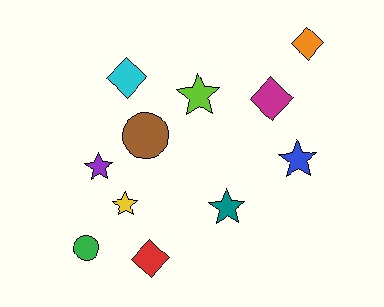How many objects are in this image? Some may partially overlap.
There are 11 objects.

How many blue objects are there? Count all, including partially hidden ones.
There is 1 blue object.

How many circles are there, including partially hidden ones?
There are 2 circles.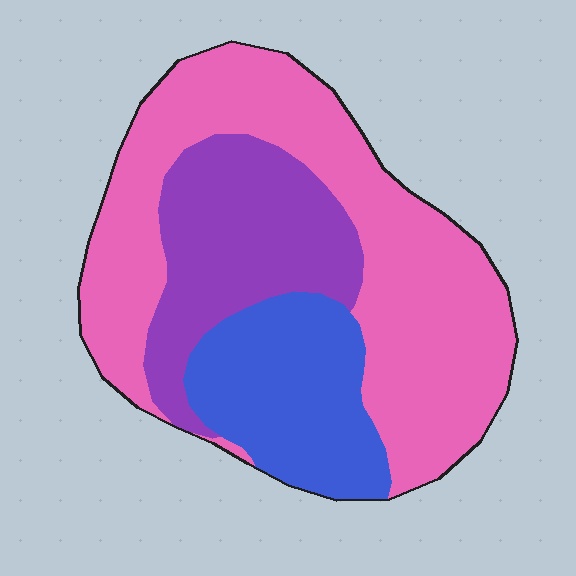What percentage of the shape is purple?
Purple covers 25% of the shape.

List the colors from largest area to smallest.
From largest to smallest: pink, purple, blue.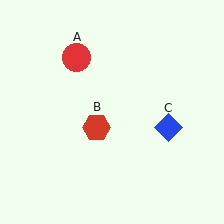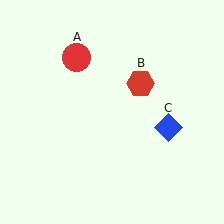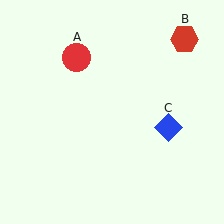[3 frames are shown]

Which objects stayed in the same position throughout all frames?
Red circle (object A) and blue diamond (object C) remained stationary.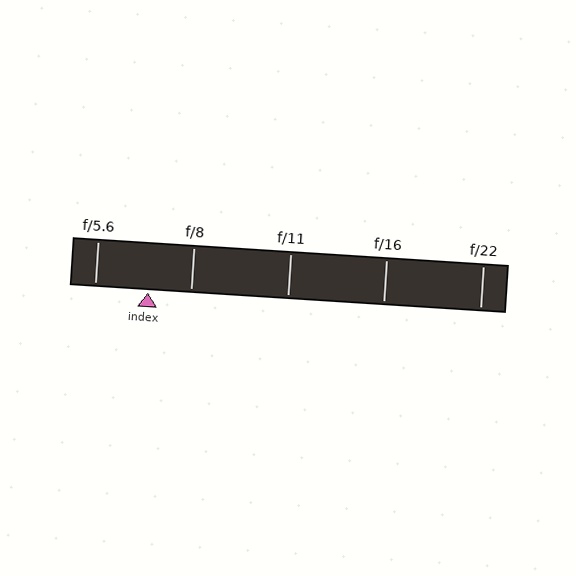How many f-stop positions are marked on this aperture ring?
There are 5 f-stop positions marked.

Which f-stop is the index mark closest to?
The index mark is closest to f/8.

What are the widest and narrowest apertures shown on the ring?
The widest aperture shown is f/5.6 and the narrowest is f/22.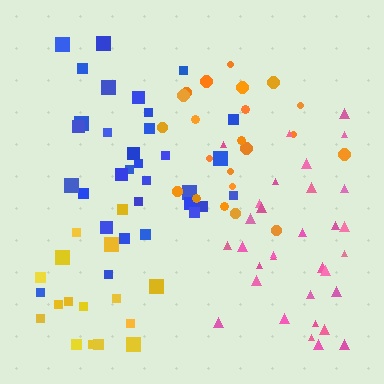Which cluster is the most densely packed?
Orange.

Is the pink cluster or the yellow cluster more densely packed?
Pink.